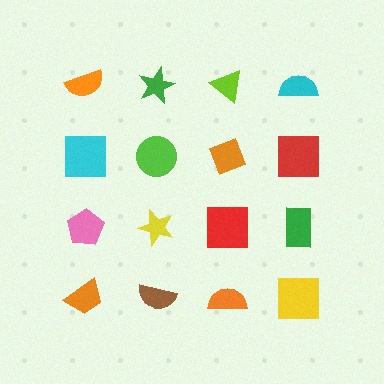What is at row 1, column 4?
A cyan semicircle.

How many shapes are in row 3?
4 shapes.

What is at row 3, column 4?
A green rectangle.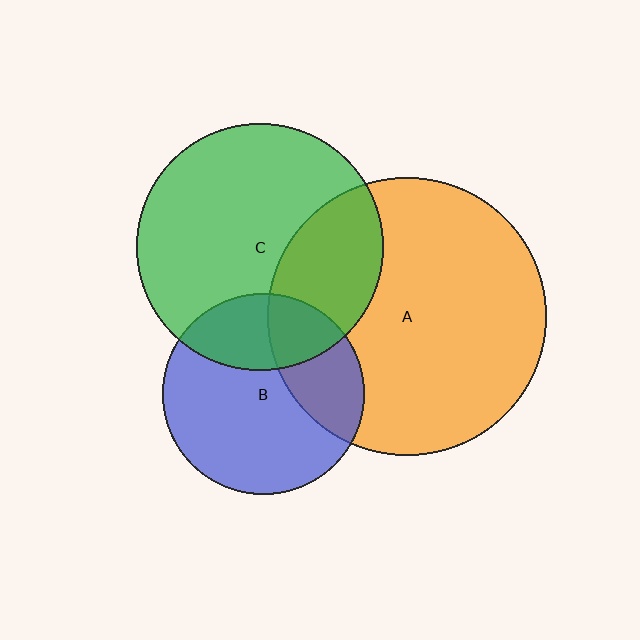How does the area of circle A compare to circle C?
Approximately 1.3 times.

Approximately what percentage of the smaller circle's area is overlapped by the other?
Approximately 30%.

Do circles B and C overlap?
Yes.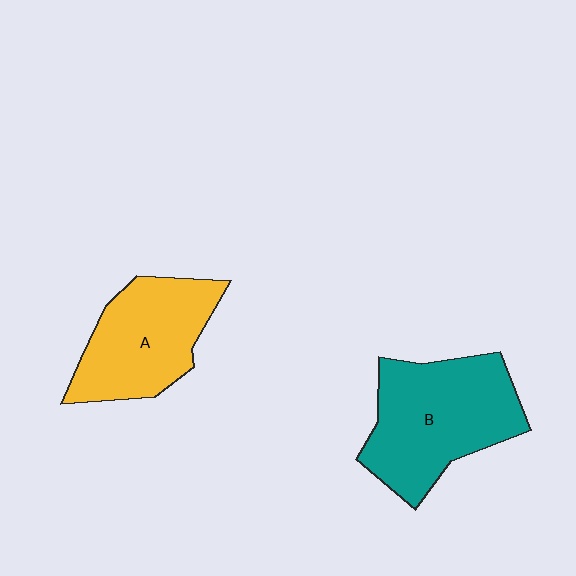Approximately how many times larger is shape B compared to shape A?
Approximately 1.2 times.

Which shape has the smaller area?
Shape A (yellow).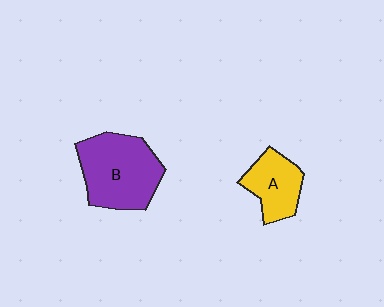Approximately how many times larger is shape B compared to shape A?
Approximately 1.7 times.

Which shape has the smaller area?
Shape A (yellow).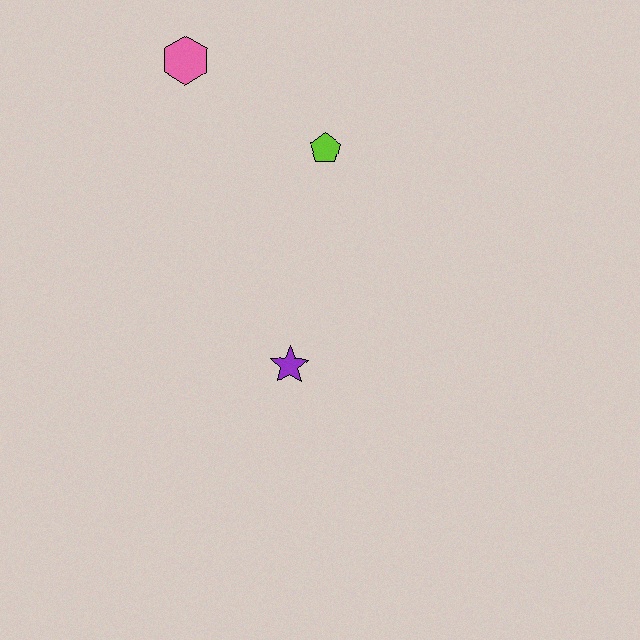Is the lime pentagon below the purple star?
No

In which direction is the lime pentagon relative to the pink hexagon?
The lime pentagon is to the right of the pink hexagon.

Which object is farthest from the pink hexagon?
The purple star is farthest from the pink hexagon.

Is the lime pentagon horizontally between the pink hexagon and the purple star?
No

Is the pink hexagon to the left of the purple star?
Yes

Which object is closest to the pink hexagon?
The lime pentagon is closest to the pink hexagon.